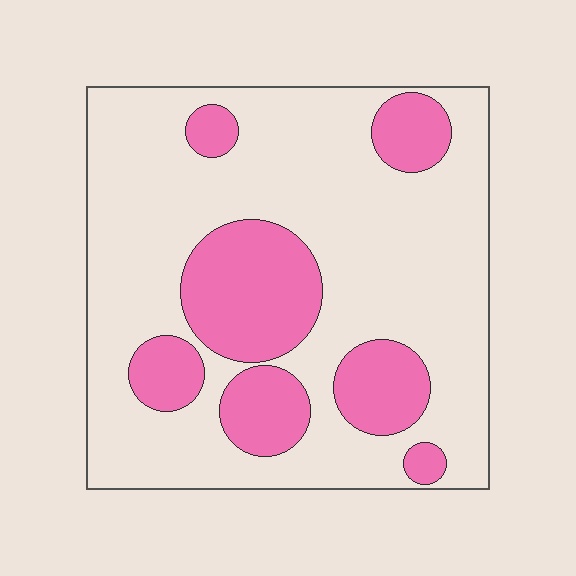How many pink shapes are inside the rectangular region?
7.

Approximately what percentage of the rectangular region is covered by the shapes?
Approximately 25%.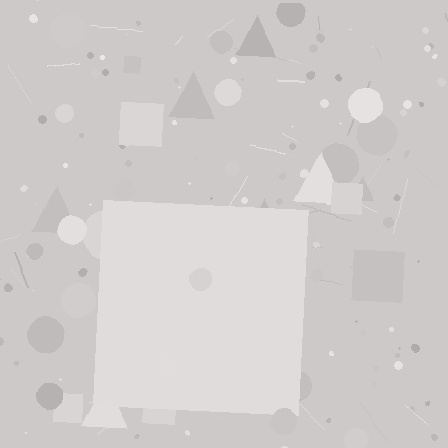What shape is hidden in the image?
A square is hidden in the image.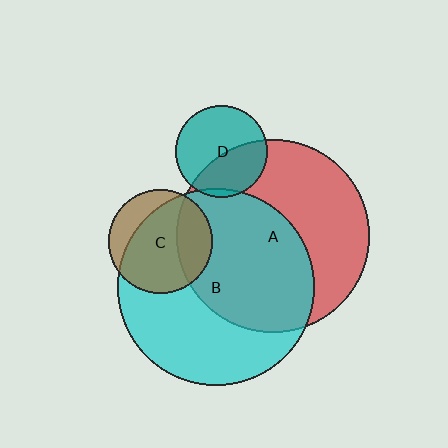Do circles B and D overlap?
Yes.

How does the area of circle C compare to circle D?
Approximately 1.3 times.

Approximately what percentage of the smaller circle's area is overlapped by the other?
Approximately 5%.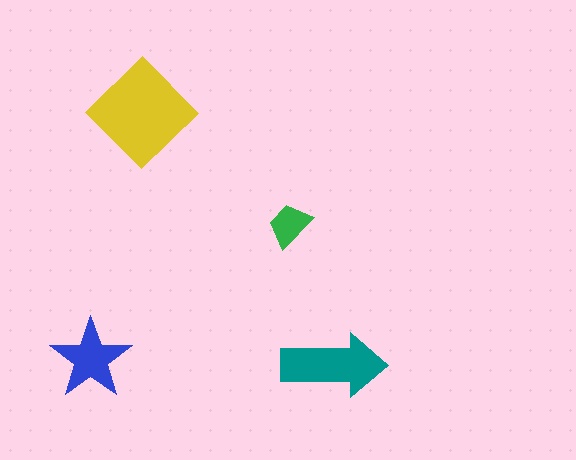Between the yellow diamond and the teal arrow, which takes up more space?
The yellow diamond.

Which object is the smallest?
The green trapezoid.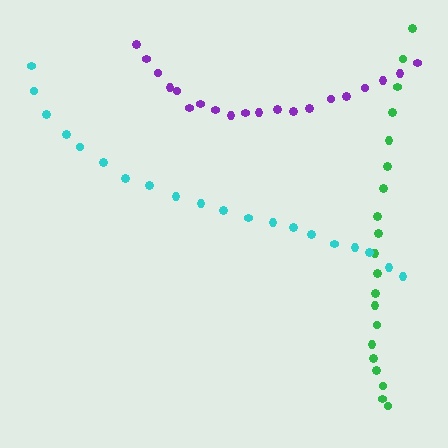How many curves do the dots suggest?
There are 3 distinct paths.